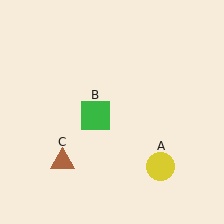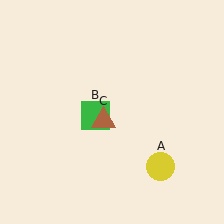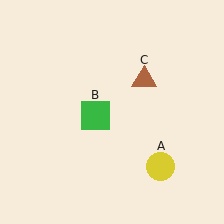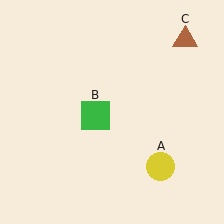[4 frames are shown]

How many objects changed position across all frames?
1 object changed position: brown triangle (object C).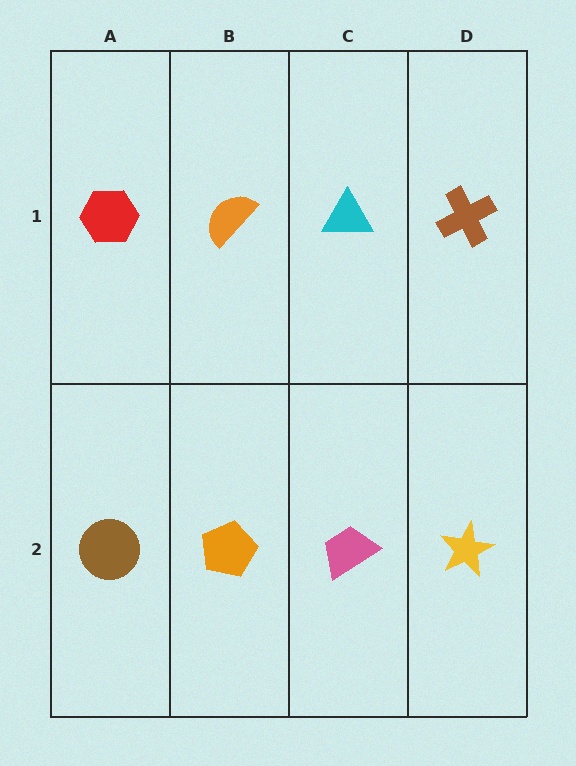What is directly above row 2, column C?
A cyan triangle.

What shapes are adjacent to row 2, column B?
An orange semicircle (row 1, column B), a brown circle (row 2, column A), a pink trapezoid (row 2, column C).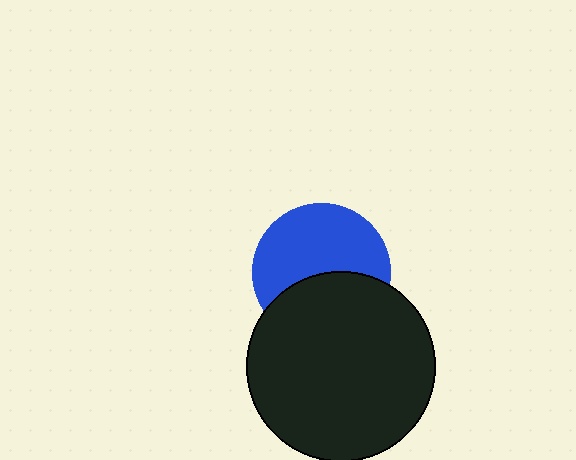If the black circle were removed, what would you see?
You would see the complete blue circle.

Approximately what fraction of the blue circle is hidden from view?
Roughly 41% of the blue circle is hidden behind the black circle.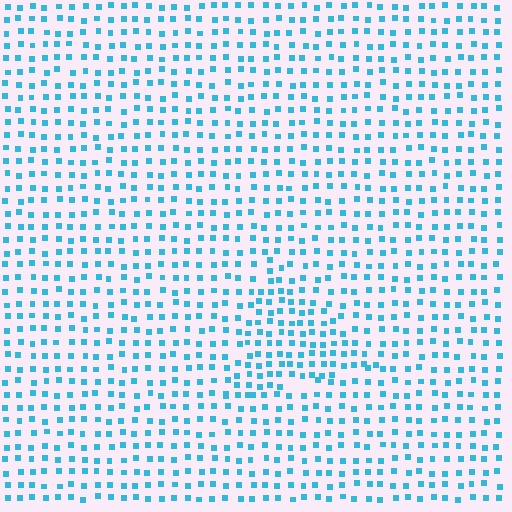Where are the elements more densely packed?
The elements are more densely packed inside the triangle boundary.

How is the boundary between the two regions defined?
The boundary is defined by a change in element density (approximately 1.5x ratio). All elements are the same color, size, and shape.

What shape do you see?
I see a triangle.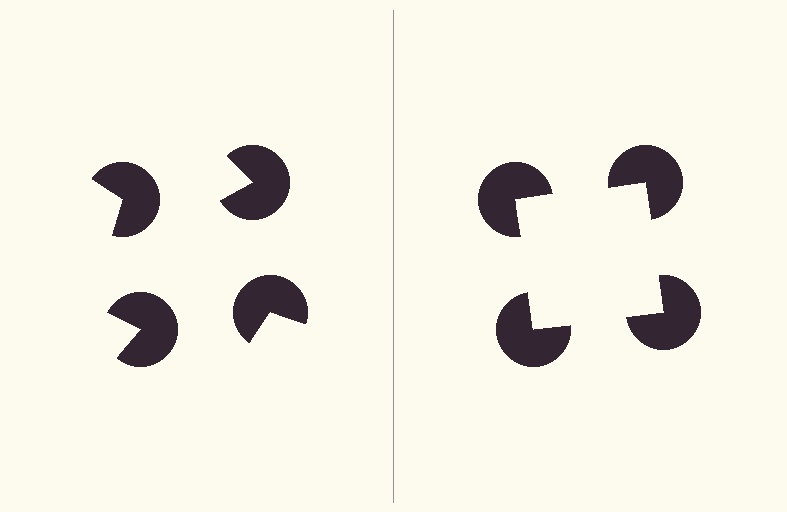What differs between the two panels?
The pac-man discs are positioned identically on both sides; only the wedge orientations differ. On the right they align to a square; on the left they are misaligned.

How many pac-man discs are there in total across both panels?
8 — 4 on each side.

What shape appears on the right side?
An illusory square.